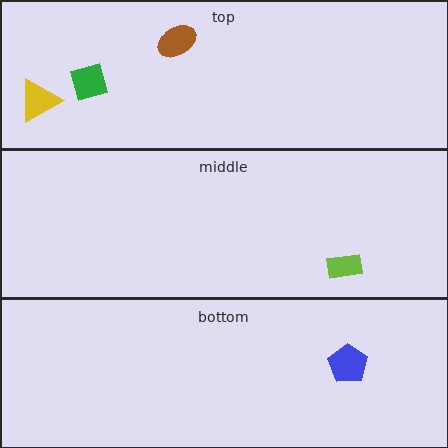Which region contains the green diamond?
The top region.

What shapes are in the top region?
The green diamond, the brown ellipse, the yellow triangle.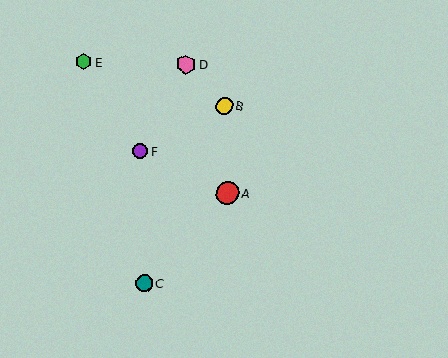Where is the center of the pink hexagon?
The center of the pink hexagon is at (186, 64).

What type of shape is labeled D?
Shape D is a pink hexagon.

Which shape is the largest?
The red circle (labeled A) is the largest.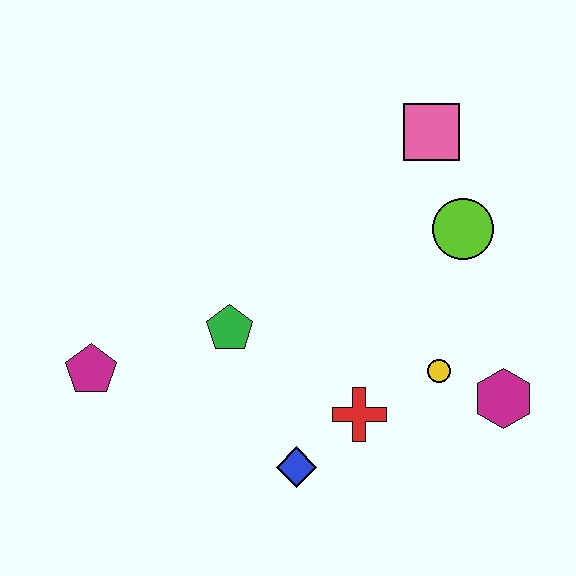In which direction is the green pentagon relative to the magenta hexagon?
The green pentagon is to the left of the magenta hexagon.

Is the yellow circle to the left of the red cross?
No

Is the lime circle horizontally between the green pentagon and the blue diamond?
No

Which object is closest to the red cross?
The blue diamond is closest to the red cross.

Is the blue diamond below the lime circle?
Yes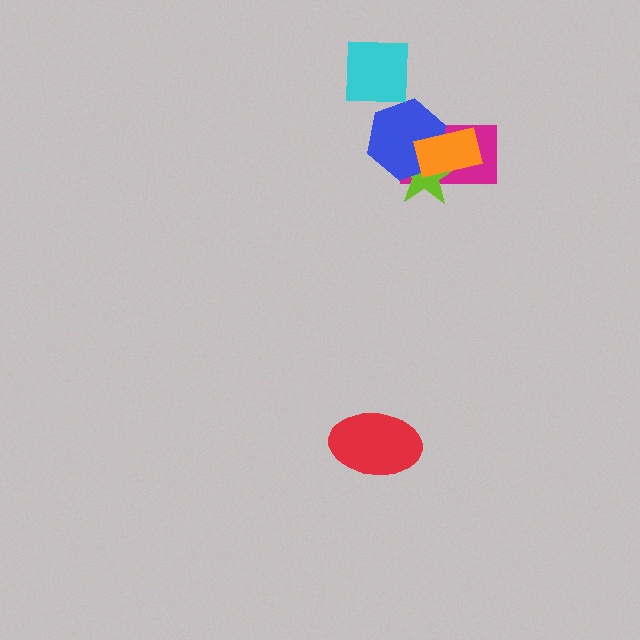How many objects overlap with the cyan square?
0 objects overlap with the cyan square.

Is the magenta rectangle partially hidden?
Yes, it is partially covered by another shape.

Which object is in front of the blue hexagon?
The orange rectangle is in front of the blue hexagon.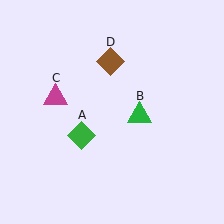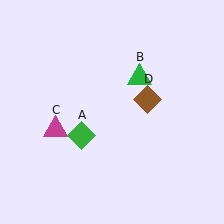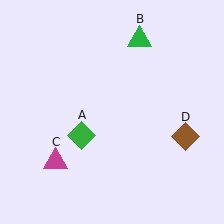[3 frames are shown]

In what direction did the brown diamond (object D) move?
The brown diamond (object D) moved down and to the right.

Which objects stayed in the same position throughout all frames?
Green diamond (object A) remained stationary.